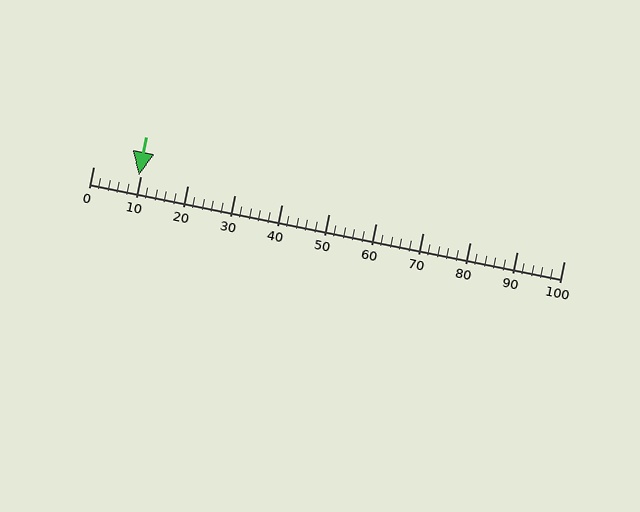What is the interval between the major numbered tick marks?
The major tick marks are spaced 10 units apart.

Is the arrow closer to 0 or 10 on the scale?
The arrow is closer to 10.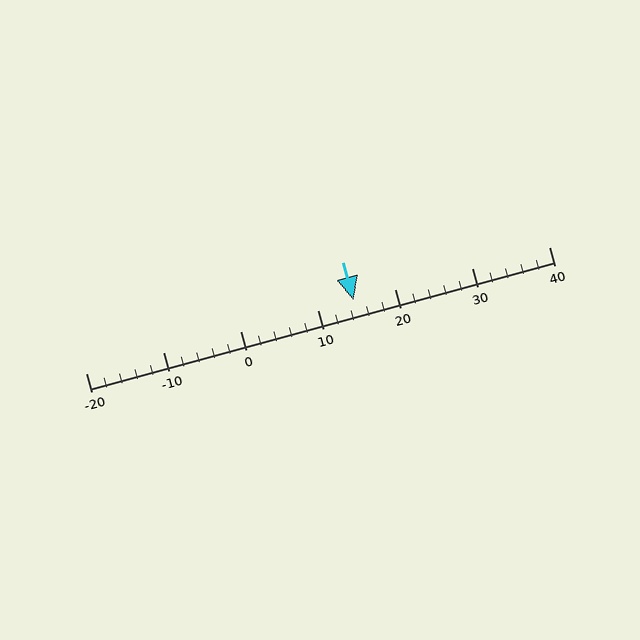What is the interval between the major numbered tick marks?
The major tick marks are spaced 10 units apart.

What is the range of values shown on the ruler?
The ruler shows values from -20 to 40.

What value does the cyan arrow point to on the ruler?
The cyan arrow points to approximately 15.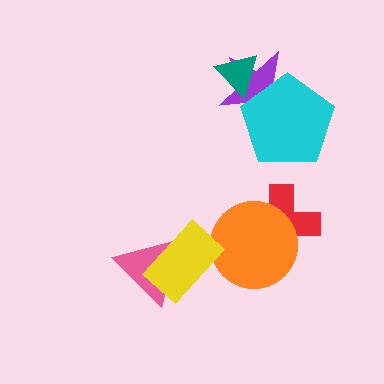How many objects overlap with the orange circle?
2 objects overlap with the orange circle.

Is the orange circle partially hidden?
Yes, it is partially covered by another shape.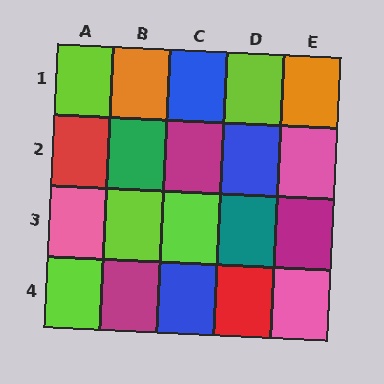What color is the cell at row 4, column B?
Magenta.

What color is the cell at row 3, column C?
Lime.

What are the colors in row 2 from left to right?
Red, green, magenta, blue, pink.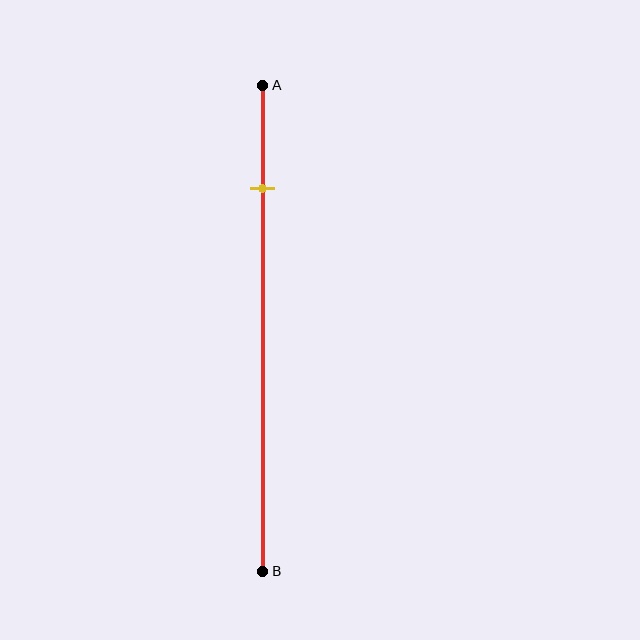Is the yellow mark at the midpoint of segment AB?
No, the mark is at about 20% from A, not at the 50% midpoint.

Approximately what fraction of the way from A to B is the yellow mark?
The yellow mark is approximately 20% of the way from A to B.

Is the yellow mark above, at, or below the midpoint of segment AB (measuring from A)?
The yellow mark is above the midpoint of segment AB.